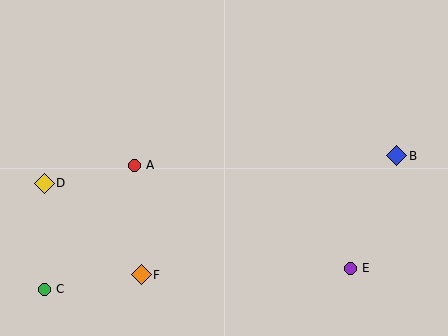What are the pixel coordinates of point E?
Point E is at (350, 268).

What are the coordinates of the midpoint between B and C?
The midpoint between B and C is at (221, 222).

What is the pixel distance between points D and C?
The distance between D and C is 106 pixels.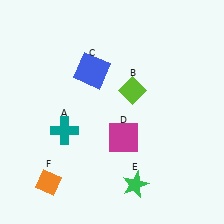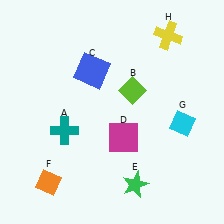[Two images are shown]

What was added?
A cyan diamond (G), a yellow cross (H) were added in Image 2.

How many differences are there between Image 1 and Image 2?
There are 2 differences between the two images.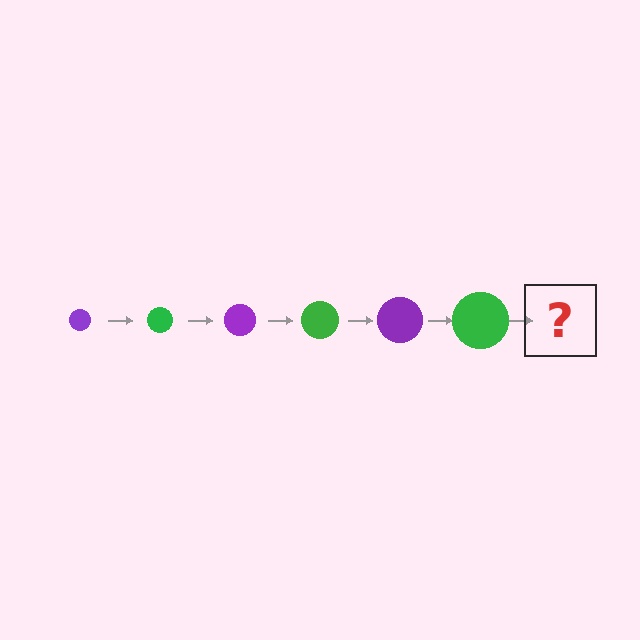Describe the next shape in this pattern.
It should be a purple circle, larger than the previous one.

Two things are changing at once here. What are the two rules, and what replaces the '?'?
The two rules are that the circle grows larger each step and the color cycles through purple and green. The '?' should be a purple circle, larger than the previous one.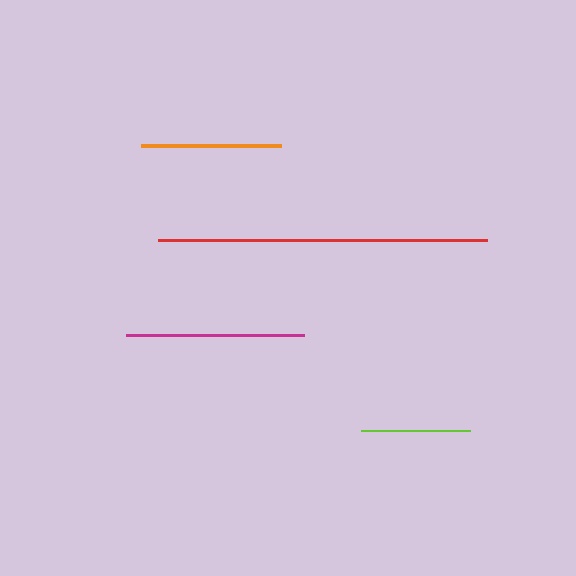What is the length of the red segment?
The red segment is approximately 329 pixels long.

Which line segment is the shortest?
The lime line is the shortest at approximately 109 pixels.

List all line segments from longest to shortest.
From longest to shortest: red, magenta, orange, lime.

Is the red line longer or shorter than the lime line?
The red line is longer than the lime line.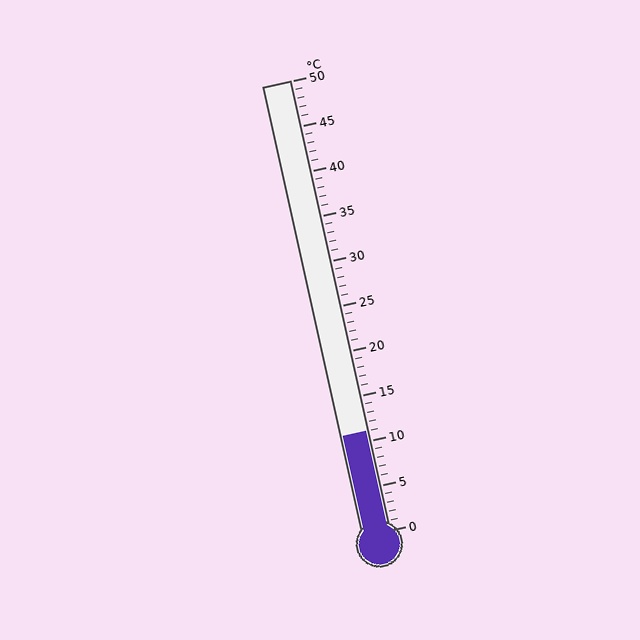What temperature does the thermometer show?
The thermometer shows approximately 11°C.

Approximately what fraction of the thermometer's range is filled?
The thermometer is filled to approximately 20% of its range.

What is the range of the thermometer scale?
The thermometer scale ranges from 0°C to 50°C.